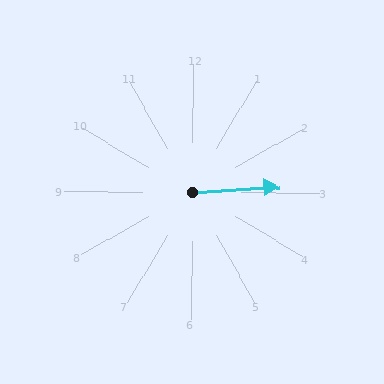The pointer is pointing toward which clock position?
Roughly 3 o'clock.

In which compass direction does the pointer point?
East.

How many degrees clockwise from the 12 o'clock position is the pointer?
Approximately 86 degrees.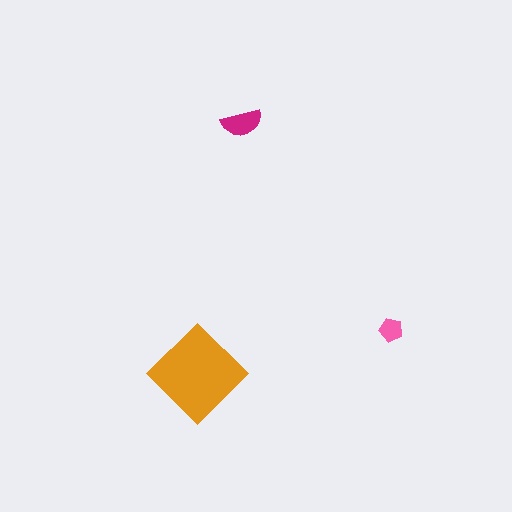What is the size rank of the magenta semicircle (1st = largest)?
2nd.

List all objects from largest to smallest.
The orange diamond, the magenta semicircle, the pink pentagon.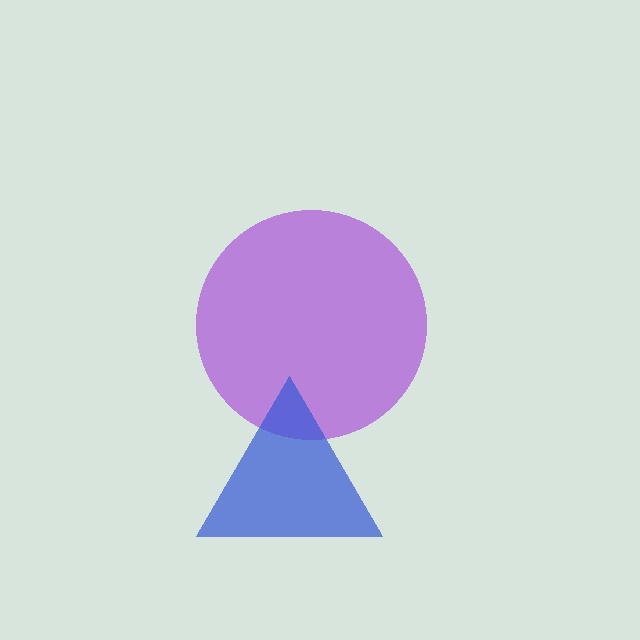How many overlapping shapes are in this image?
There are 2 overlapping shapes in the image.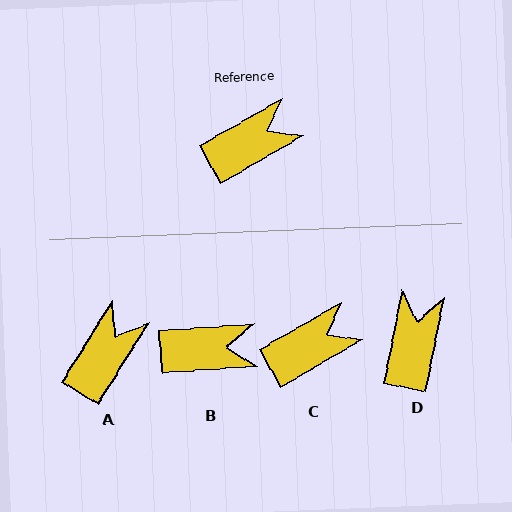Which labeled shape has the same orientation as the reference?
C.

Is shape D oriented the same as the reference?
No, it is off by about 49 degrees.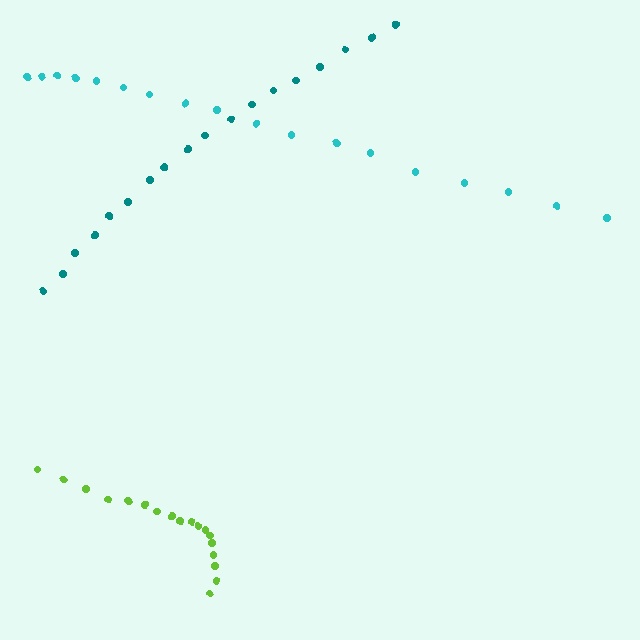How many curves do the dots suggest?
There are 3 distinct paths.